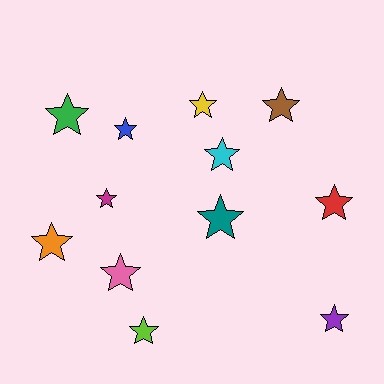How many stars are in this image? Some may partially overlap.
There are 12 stars.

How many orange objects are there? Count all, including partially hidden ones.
There is 1 orange object.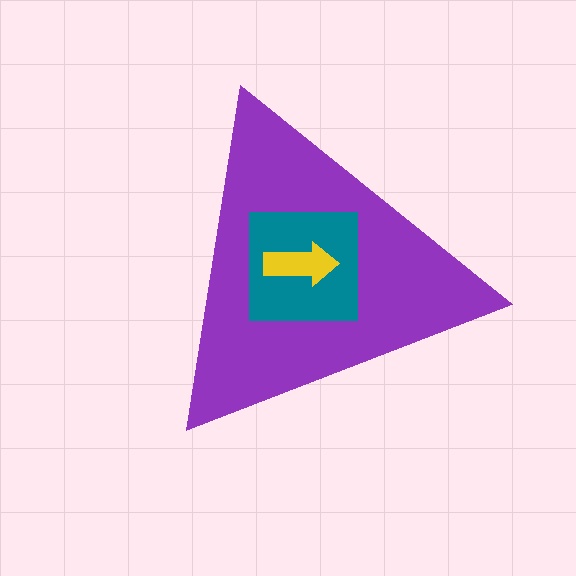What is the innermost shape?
The yellow arrow.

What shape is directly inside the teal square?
The yellow arrow.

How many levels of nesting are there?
3.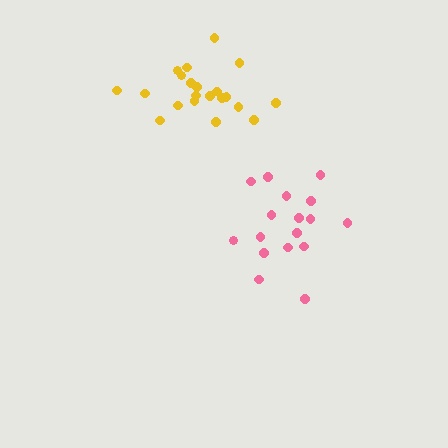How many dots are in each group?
Group 1: 21 dots, Group 2: 17 dots (38 total).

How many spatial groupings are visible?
There are 2 spatial groupings.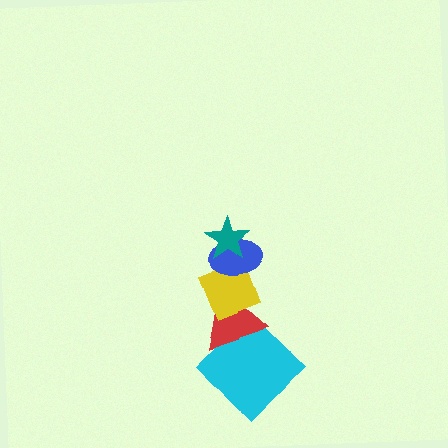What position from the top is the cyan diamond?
The cyan diamond is 5th from the top.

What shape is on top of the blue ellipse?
The teal star is on top of the blue ellipse.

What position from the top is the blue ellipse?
The blue ellipse is 2nd from the top.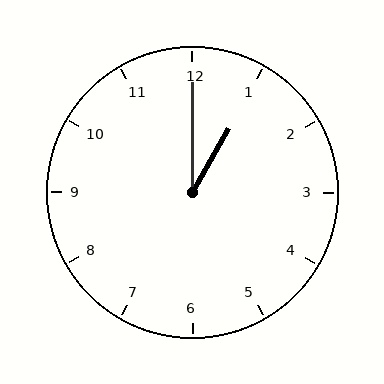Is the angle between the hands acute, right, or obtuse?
It is acute.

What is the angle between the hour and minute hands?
Approximately 30 degrees.